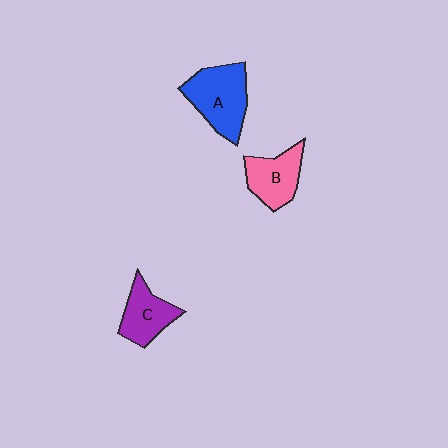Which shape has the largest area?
Shape A (blue).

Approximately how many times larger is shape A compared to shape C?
Approximately 1.4 times.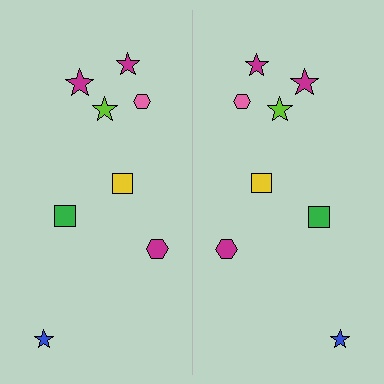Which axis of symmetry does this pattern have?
The pattern has a vertical axis of symmetry running through the center of the image.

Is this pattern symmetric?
Yes, this pattern has bilateral (reflection) symmetry.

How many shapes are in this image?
There are 16 shapes in this image.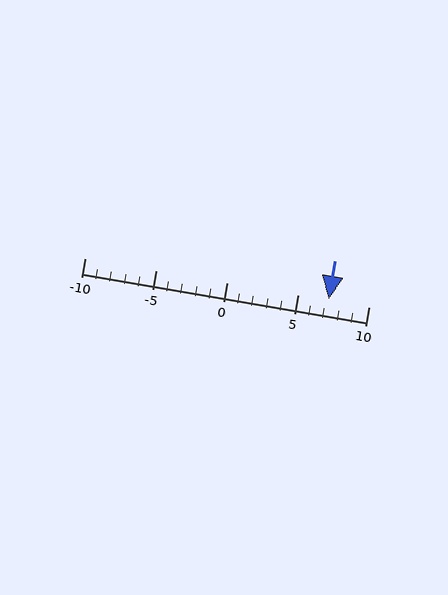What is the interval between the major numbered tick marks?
The major tick marks are spaced 5 units apart.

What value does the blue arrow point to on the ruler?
The blue arrow points to approximately 7.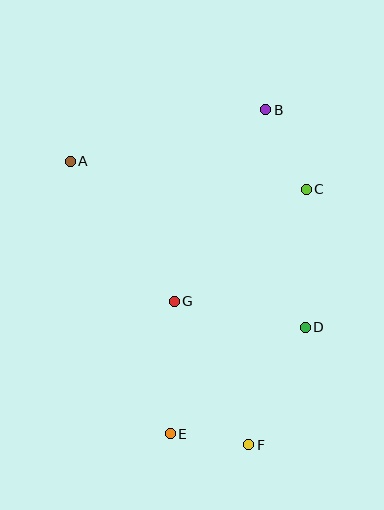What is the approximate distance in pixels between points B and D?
The distance between B and D is approximately 221 pixels.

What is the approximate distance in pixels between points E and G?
The distance between E and G is approximately 132 pixels.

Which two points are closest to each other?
Points E and F are closest to each other.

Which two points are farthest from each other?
Points B and E are farthest from each other.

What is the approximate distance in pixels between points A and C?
The distance between A and C is approximately 238 pixels.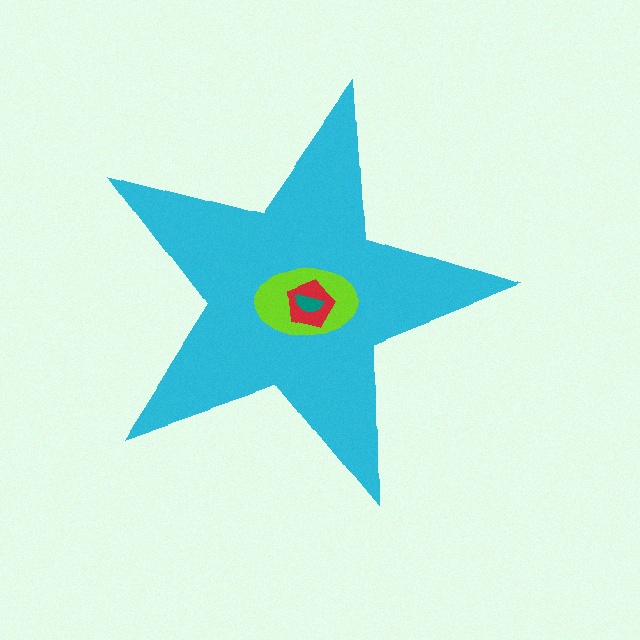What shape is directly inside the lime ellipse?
The red pentagon.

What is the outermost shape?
The cyan star.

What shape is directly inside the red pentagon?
The teal semicircle.